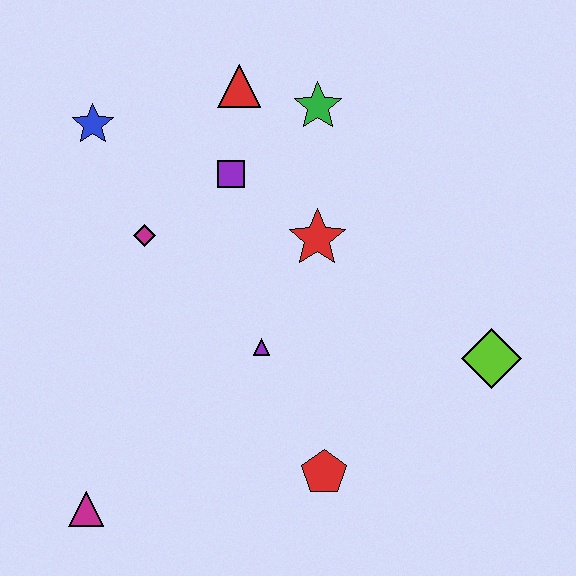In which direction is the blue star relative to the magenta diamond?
The blue star is above the magenta diamond.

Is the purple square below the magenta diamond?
No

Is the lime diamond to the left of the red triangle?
No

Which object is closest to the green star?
The red triangle is closest to the green star.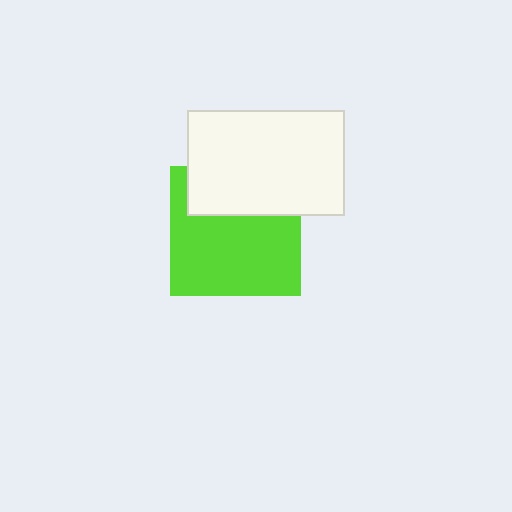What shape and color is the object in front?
The object in front is a white rectangle.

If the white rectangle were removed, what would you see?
You would see the complete lime square.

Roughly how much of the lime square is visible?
Most of it is visible (roughly 67%).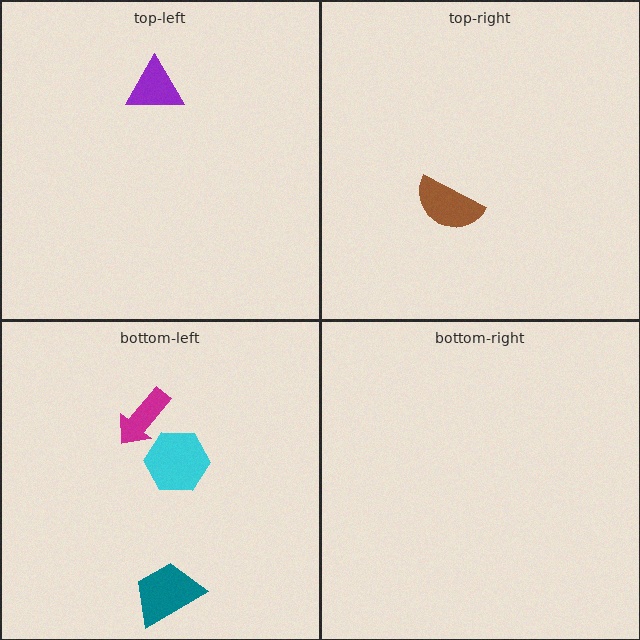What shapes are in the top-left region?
The purple triangle.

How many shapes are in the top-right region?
1.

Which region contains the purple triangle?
The top-left region.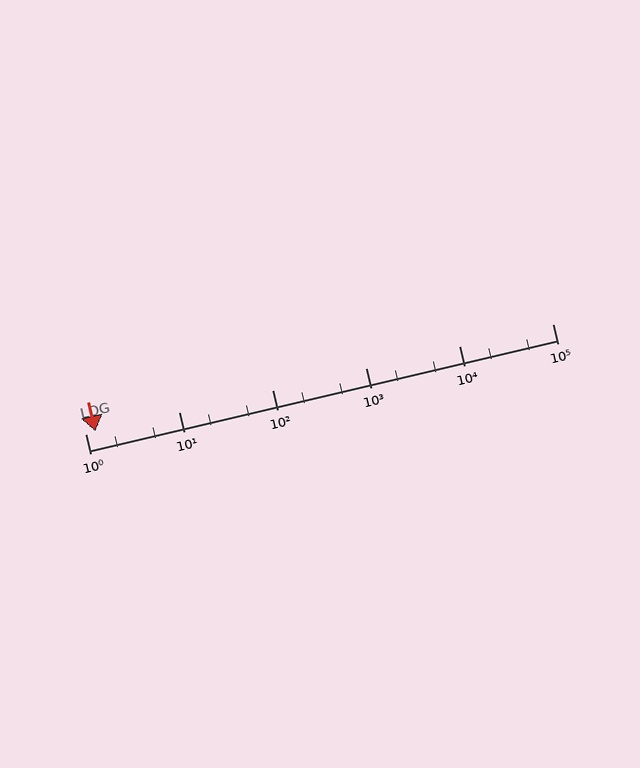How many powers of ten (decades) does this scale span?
The scale spans 5 decades, from 1 to 100000.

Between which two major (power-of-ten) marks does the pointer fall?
The pointer is between 1 and 10.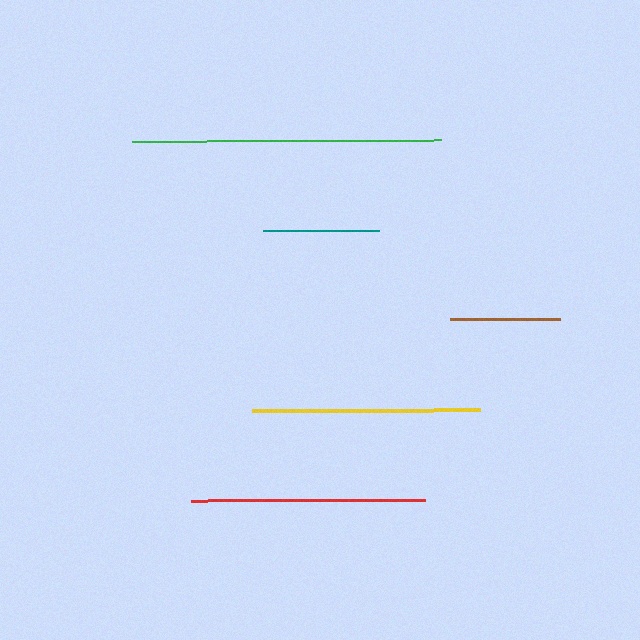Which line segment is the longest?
The green line is the longest at approximately 309 pixels.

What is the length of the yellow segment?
The yellow segment is approximately 228 pixels long.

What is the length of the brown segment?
The brown segment is approximately 110 pixels long.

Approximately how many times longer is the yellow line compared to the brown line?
The yellow line is approximately 2.1 times the length of the brown line.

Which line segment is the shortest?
The brown line is the shortest at approximately 110 pixels.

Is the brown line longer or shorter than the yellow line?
The yellow line is longer than the brown line.